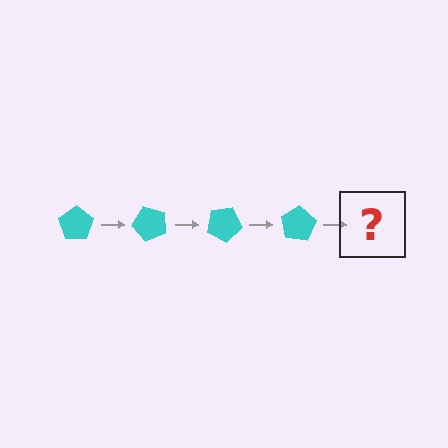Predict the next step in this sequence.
The next step is a cyan pentagon rotated 200 degrees.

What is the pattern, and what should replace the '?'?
The pattern is that the pentagon rotates 50 degrees each step. The '?' should be a cyan pentagon rotated 200 degrees.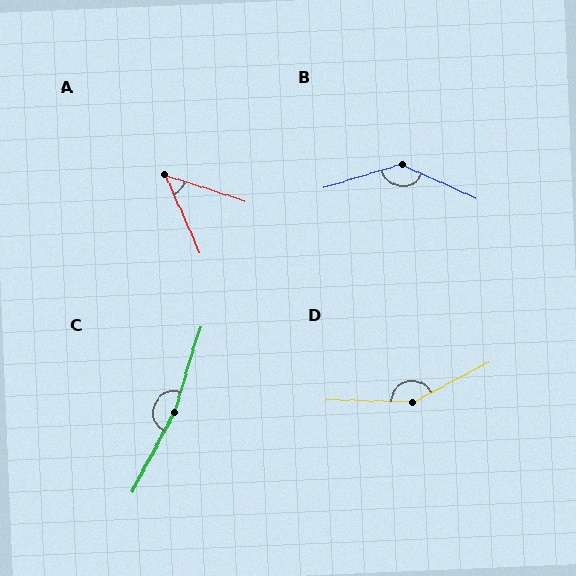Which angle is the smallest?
A, at approximately 48 degrees.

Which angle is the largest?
C, at approximately 169 degrees.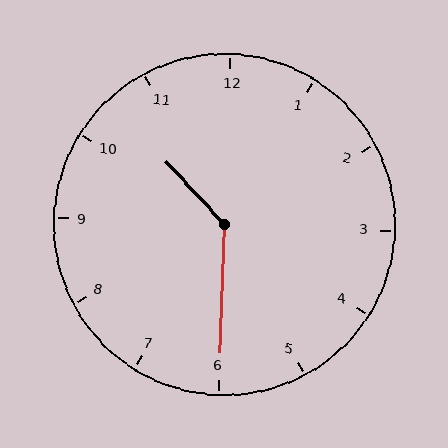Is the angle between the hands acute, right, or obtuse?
It is obtuse.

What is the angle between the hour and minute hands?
Approximately 135 degrees.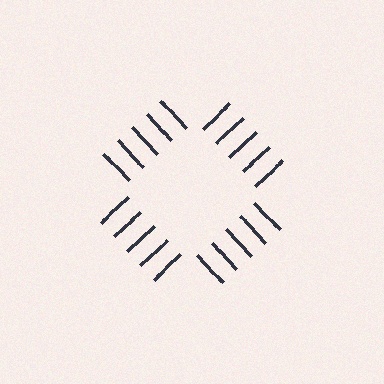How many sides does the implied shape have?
4 sides — the line-ends trace a square.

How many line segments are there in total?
20 — 5 along each of the 4 edges.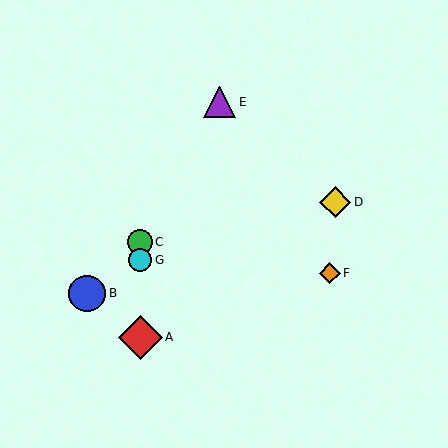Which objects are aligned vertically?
Objects A, C, G are aligned vertically.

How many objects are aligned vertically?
3 objects (A, C, G) are aligned vertically.